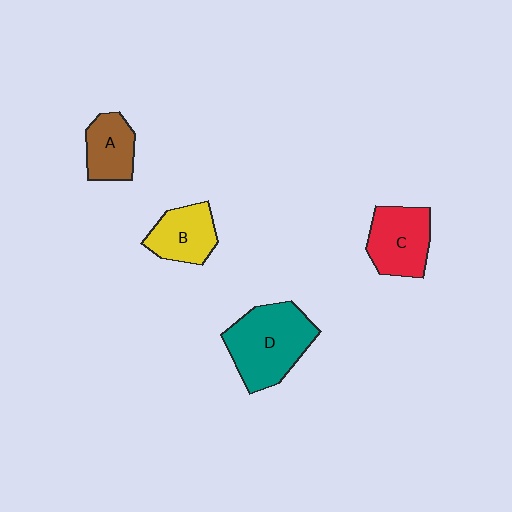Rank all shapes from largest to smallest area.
From largest to smallest: D (teal), C (red), B (yellow), A (brown).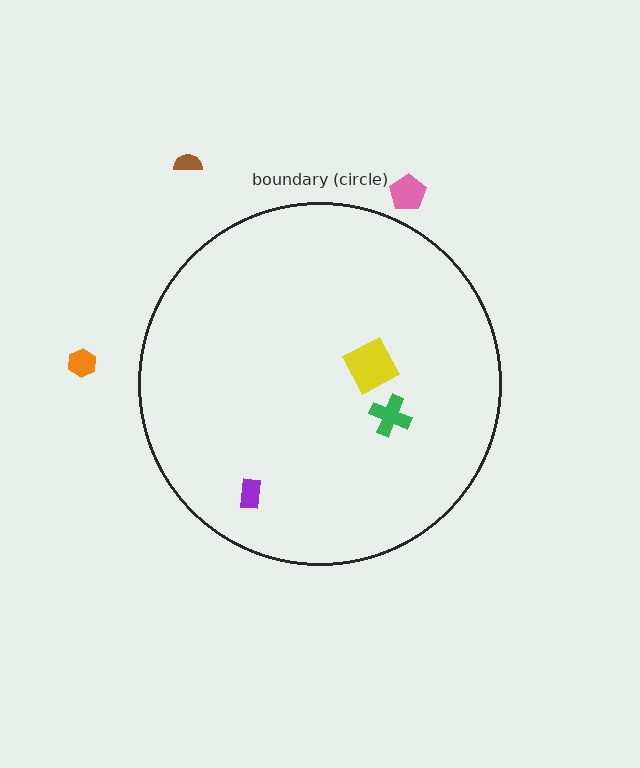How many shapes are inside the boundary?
3 inside, 3 outside.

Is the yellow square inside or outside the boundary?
Inside.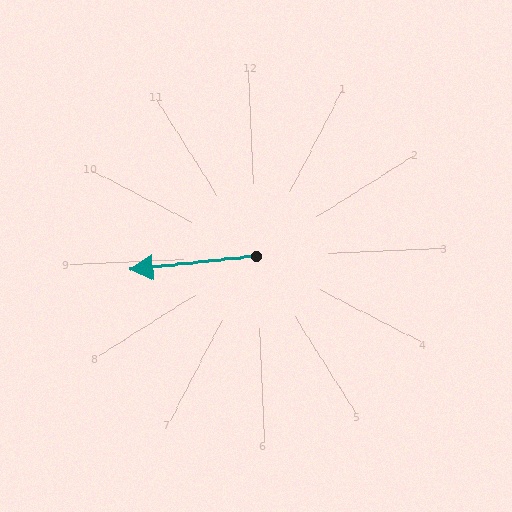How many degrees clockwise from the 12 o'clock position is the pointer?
Approximately 266 degrees.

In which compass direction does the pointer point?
West.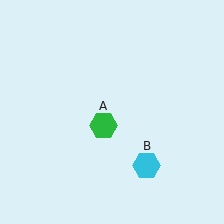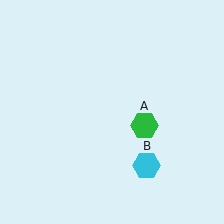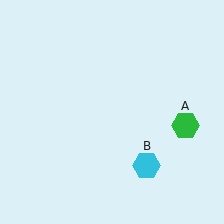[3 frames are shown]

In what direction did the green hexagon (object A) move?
The green hexagon (object A) moved right.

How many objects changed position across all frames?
1 object changed position: green hexagon (object A).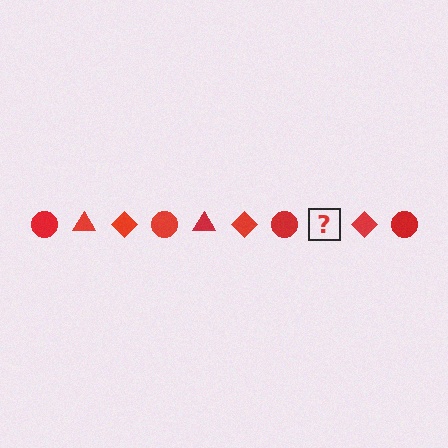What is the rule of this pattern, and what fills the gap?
The rule is that the pattern cycles through circle, triangle, diamond shapes in red. The gap should be filled with a red triangle.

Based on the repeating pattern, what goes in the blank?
The blank should be a red triangle.